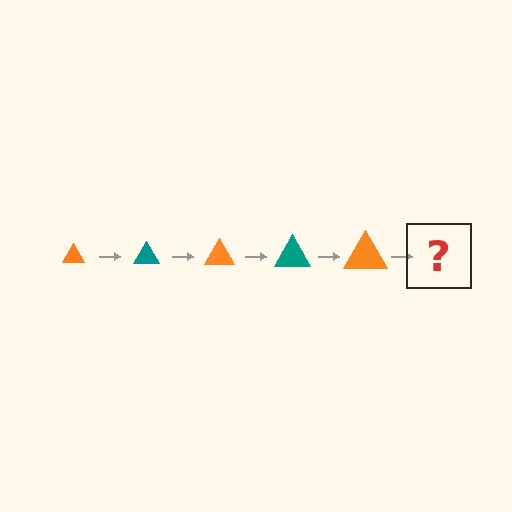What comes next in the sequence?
The next element should be a teal triangle, larger than the previous one.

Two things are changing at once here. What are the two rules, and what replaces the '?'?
The two rules are that the triangle grows larger each step and the color cycles through orange and teal. The '?' should be a teal triangle, larger than the previous one.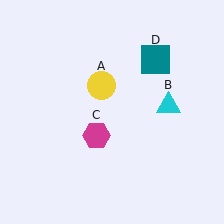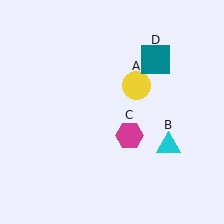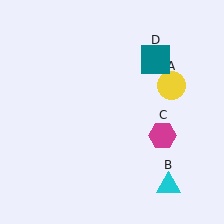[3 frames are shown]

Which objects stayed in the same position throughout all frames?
Teal square (object D) remained stationary.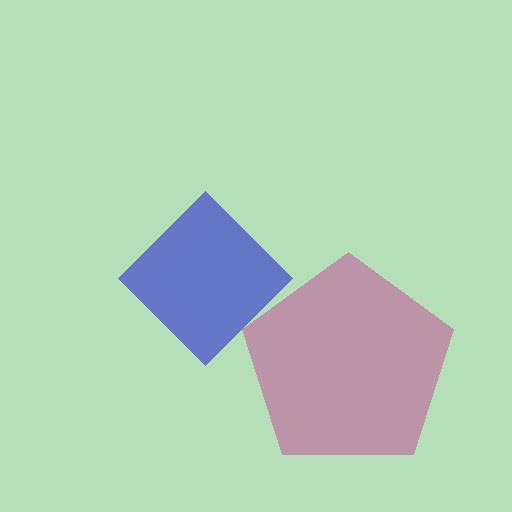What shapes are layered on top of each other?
The layered shapes are: a magenta pentagon, a blue diamond.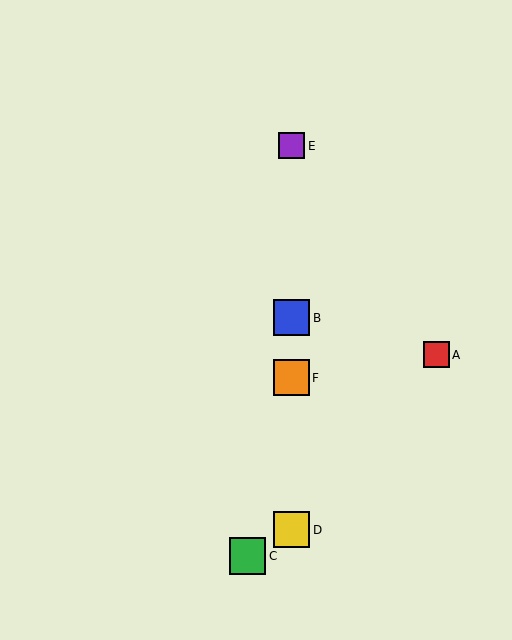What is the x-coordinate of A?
Object A is at x≈436.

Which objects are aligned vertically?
Objects B, D, E, F are aligned vertically.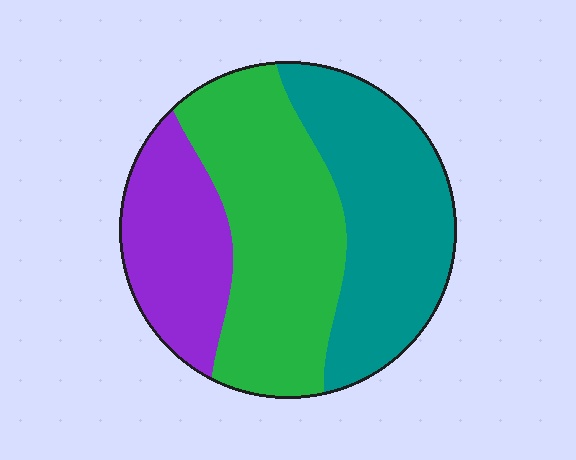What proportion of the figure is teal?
Teal covers about 35% of the figure.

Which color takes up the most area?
Green, at roughly 40%.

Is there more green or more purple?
Green.